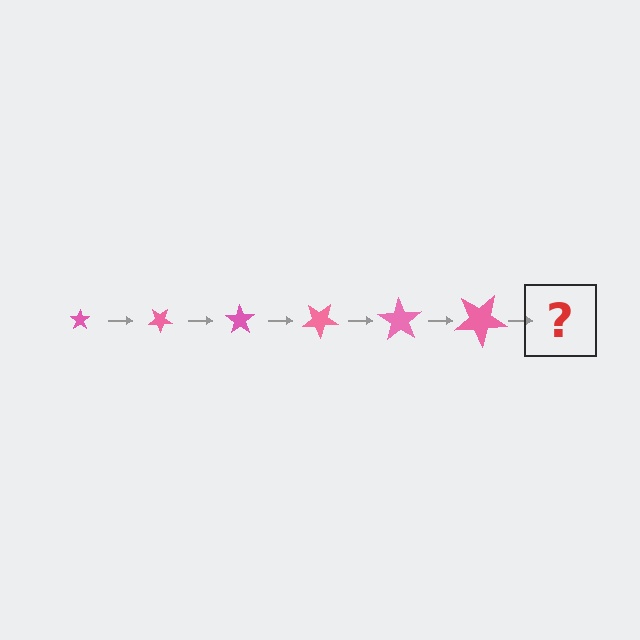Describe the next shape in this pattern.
It should be a star, larger than the previous one and rotated 210 degrees from the start.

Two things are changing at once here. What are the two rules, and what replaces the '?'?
The two rules are that the star grows larger each step and it rotates 35 degrees each step. The '?' should be a star, larger than the previous one and rotated 210 degrees from the start.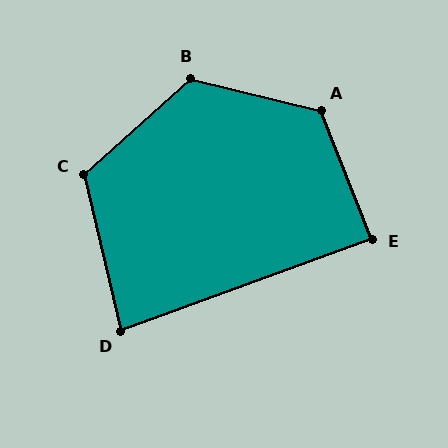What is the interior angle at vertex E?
Approximately 88 degrees (approximately right).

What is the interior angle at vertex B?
Approximately 124 degrees (obtuse).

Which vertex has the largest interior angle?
A, at approximately 126 degrees.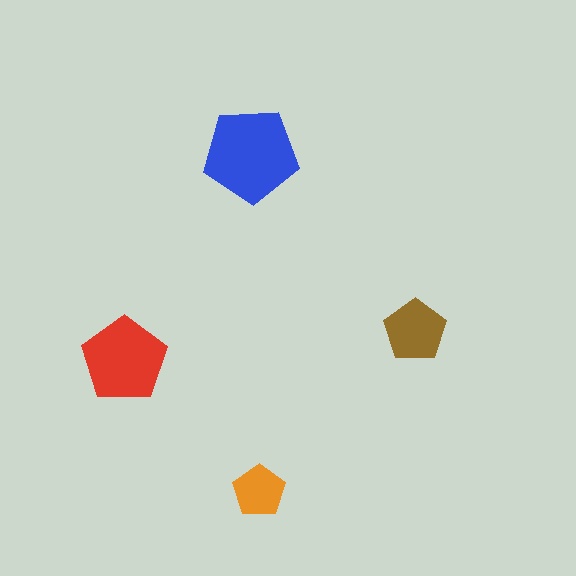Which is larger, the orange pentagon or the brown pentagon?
The brown one.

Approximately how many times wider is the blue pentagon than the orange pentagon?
About 2 times wider.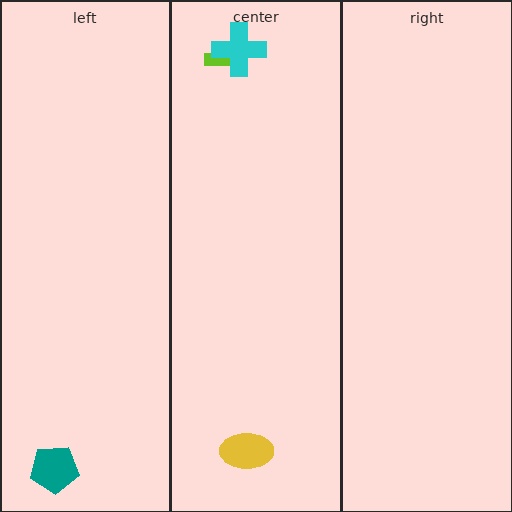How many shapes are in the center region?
3.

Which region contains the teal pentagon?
The left region.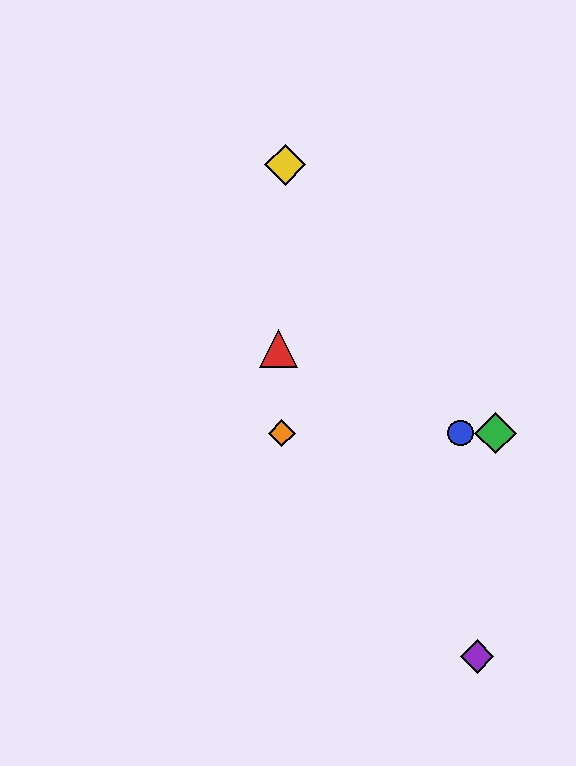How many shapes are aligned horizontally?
3 shapes (the blue circle, the green diamond, the orange diamond) are aligned horizontally.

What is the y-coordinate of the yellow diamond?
The yellow diamond is at y≈165.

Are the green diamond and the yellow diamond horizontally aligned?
No, the green diamond is at y≈433 and the yellow diamond is at y≈165.